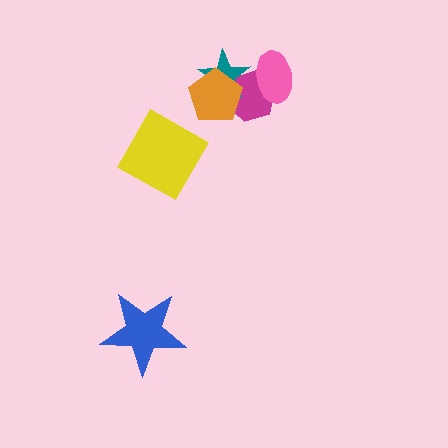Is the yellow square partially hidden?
No, no other shape covers it.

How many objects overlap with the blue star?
0 objects overlap with the blue star.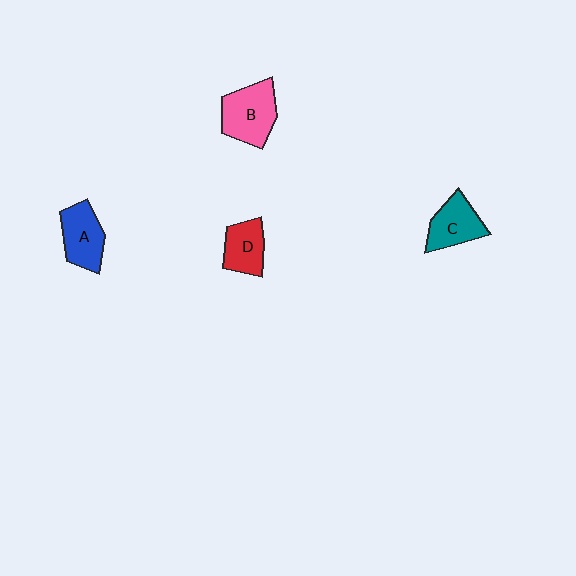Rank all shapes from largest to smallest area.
From largest to smallest: B (pink), A (blue), C (teal), D (red).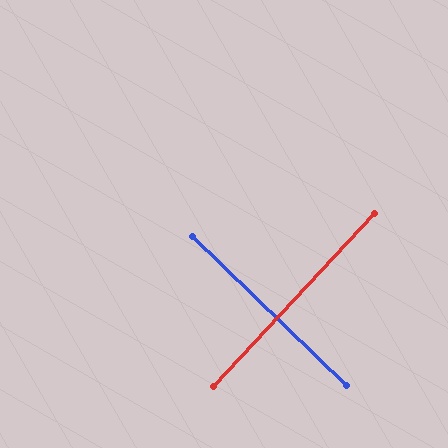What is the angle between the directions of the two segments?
Approximately 89 degrees.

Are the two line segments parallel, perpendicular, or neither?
Perpendicular — they meet at approximately 89°.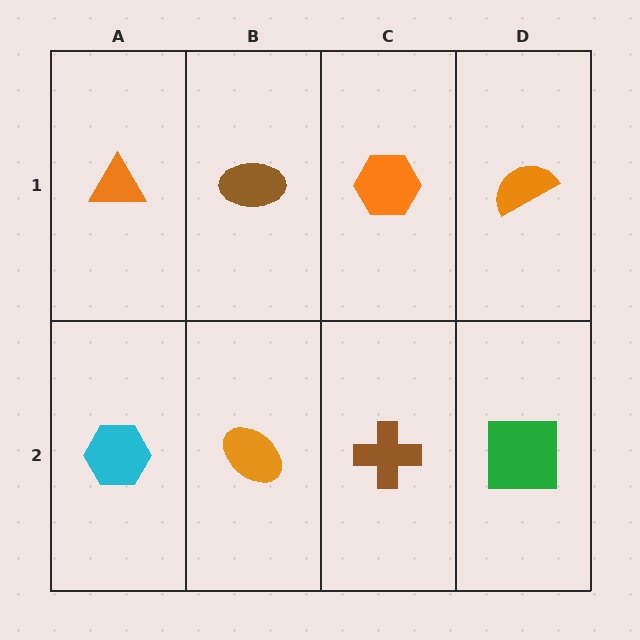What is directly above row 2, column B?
A brown ellipse.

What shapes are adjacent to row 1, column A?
A cyan hexagon (row 2, column A), a brown ellipse (row 1, column B).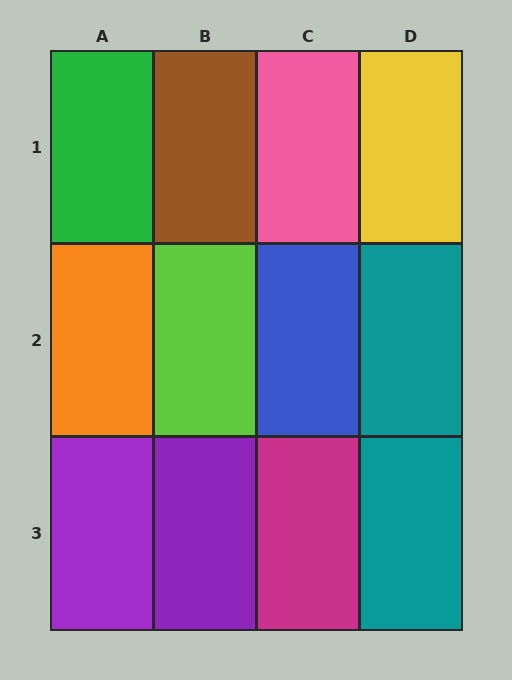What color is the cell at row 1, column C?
Pink.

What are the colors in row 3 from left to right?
Purple, purple, magenta, teal.